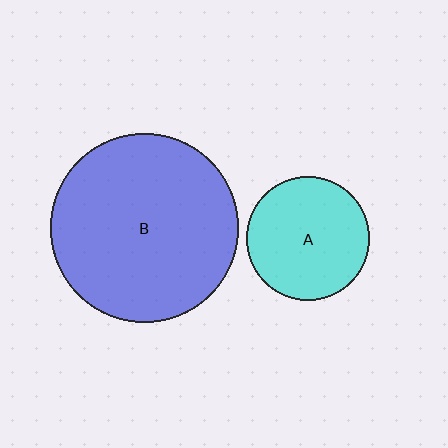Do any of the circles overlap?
No, none of the circles overlap.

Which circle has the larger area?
Circle B (blue).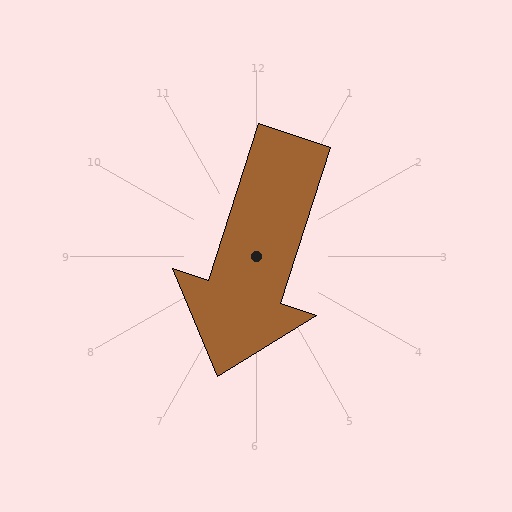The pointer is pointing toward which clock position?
Roughly 7 o'clock.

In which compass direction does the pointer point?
South.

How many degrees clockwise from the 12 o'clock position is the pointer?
Approximately 198 degrees.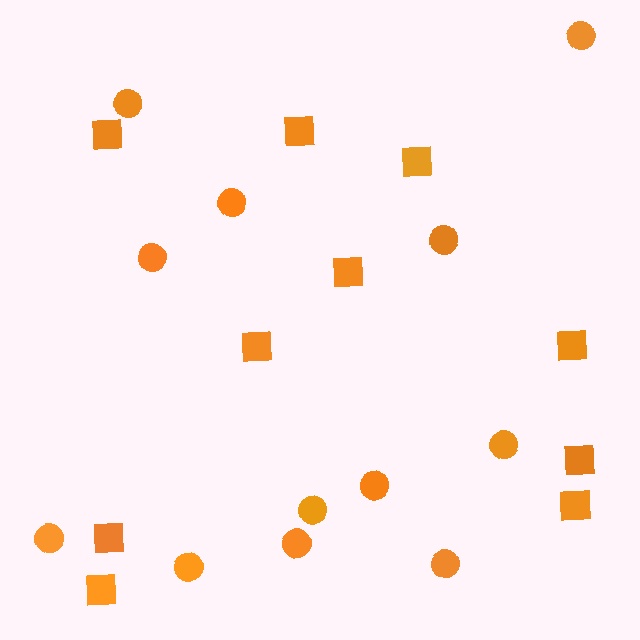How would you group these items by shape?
There are 2 groups: one group of circles (12) and one group of squares (10).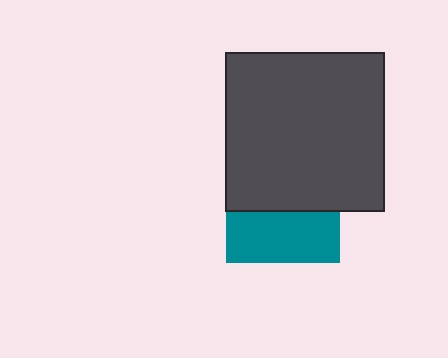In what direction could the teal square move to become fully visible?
The teal square could move down. That would shift it out from behind the dark gray square entirely.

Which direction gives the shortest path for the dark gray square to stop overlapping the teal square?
Moving up gives the shortest separation.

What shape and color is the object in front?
The object in front is a dark gray square.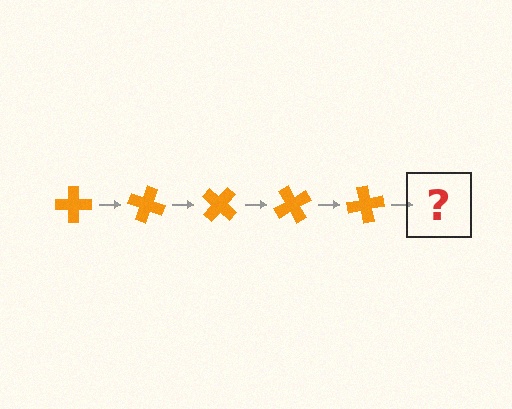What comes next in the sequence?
The next element should be an orange cross rotated 100 degrees.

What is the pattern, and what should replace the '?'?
The pattern is that the cross rotates 20 degrees each step. The '?' should be an orange cross rotated 100 degrees.